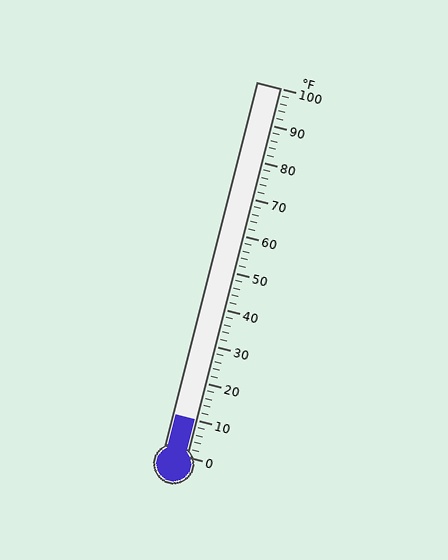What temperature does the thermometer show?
The thermometer shows approximately 10°F.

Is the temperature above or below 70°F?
The temperature is below 70°F.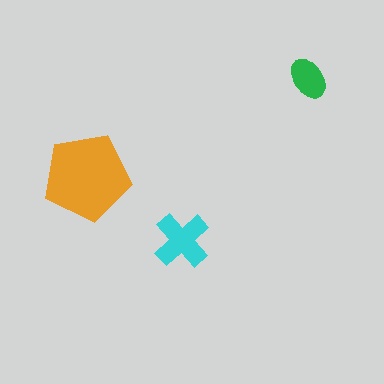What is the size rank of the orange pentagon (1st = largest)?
1st.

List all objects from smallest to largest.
The green ellipse, the cyan cross, the orange pentagon.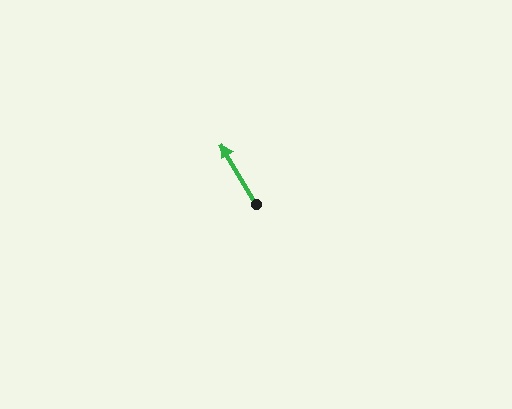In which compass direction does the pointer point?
Northwest.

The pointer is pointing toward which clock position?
Roughly 11 o'clock.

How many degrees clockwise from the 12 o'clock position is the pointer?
Approximately 330 degrees.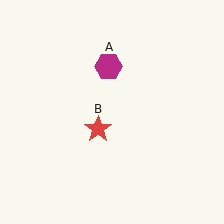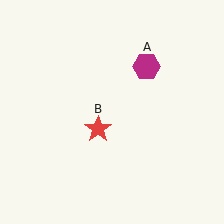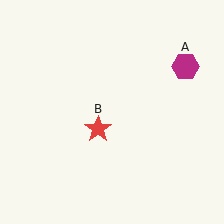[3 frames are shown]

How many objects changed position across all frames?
1 object changed position: magenta hexagon (object A).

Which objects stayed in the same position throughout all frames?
Red star (object B) remained stationary.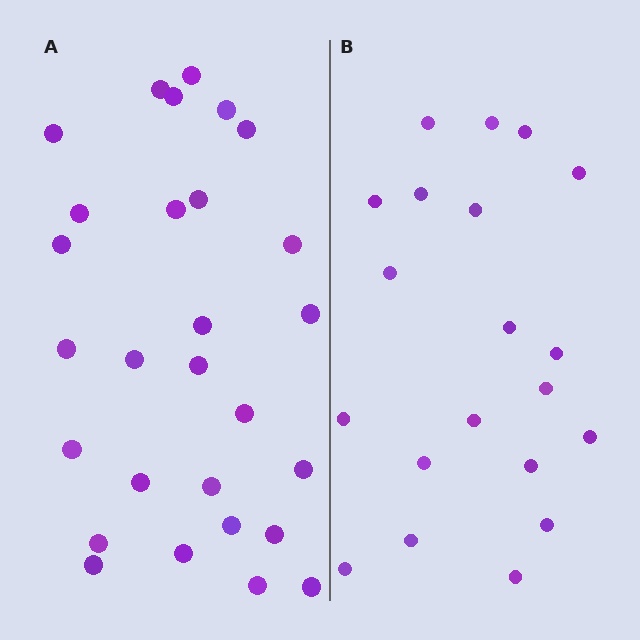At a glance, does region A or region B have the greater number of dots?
Region A (the left region) has more dots.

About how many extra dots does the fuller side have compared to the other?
Region A has roughly 8 or so more dots than region B.